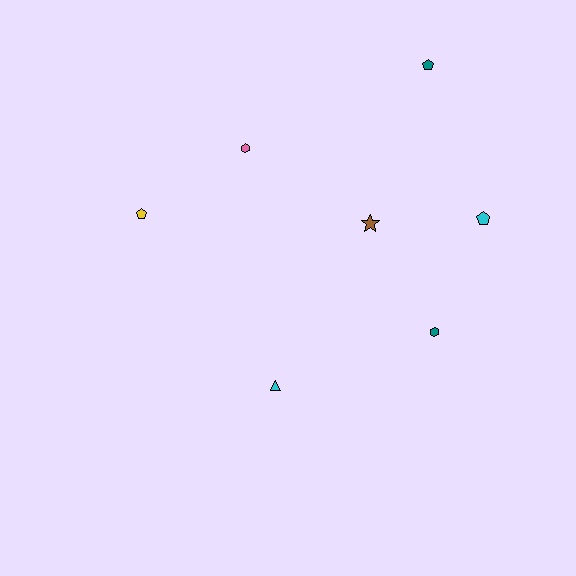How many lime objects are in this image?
There are no lime objects.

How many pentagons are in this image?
There are 3 pentagons.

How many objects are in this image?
There are 7 objects.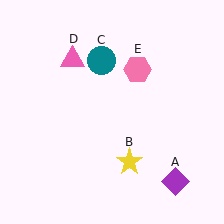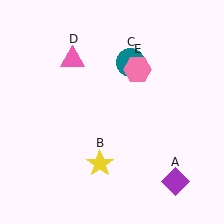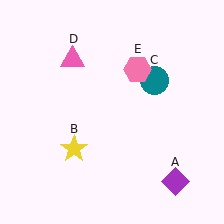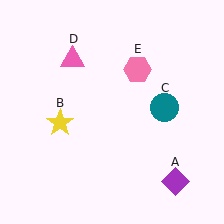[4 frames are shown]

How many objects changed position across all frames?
2 objects changed position: yellow star (object B), teal circle (object C).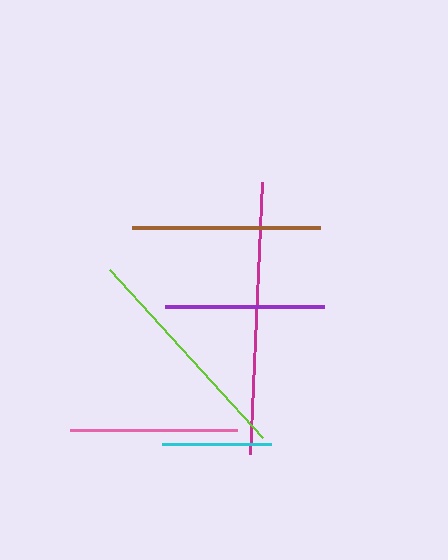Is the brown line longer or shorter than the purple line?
The brown line is longer than the purple line.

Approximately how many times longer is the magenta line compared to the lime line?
The magenta line is approximately 1.2 times the length of the lime line.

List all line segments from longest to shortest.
From longest to shortest: magenta, lime, brown, pink, purple, cyan.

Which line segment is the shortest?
The cyan line is the shortest at approximately 109 pixels.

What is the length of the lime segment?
The lime segment is approximately 228 pixels long.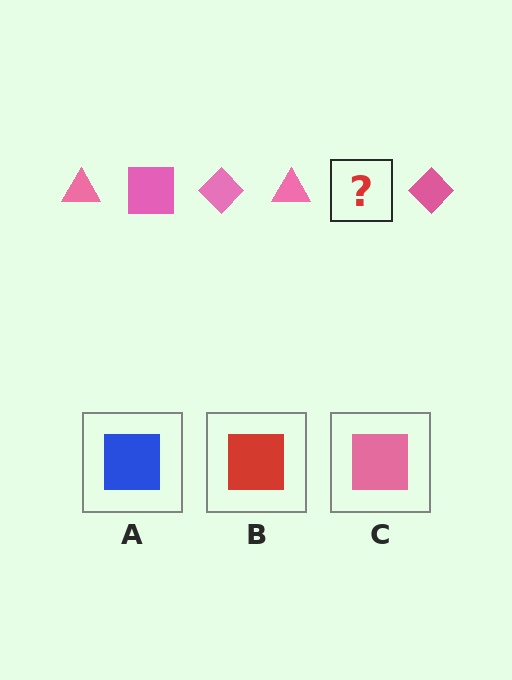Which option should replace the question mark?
Option C.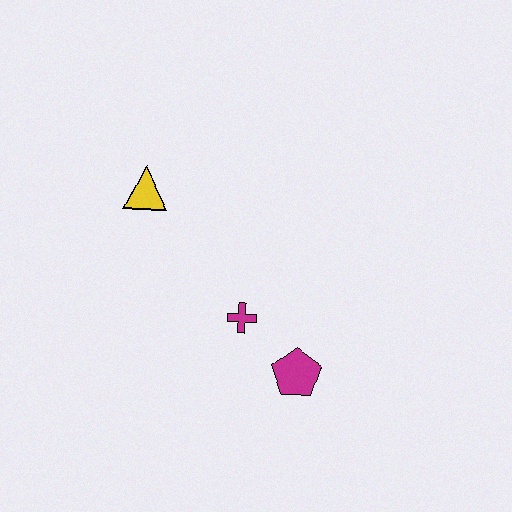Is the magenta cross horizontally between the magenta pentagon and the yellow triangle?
Yes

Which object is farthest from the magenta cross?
The yellow triangle is farthest from the magenta cross.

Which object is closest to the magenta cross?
The magenta pentagon is closest to the magenta cross.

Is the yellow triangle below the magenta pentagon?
No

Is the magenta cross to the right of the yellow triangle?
Yes